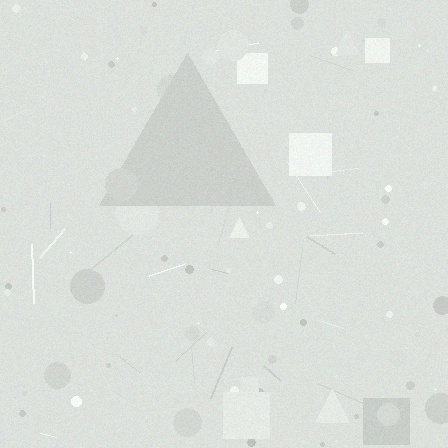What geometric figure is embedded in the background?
A triangle is embedded in the background.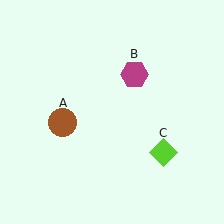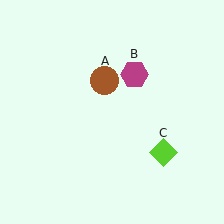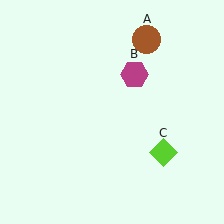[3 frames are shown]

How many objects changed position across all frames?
1 object changed position: brown circle (object A).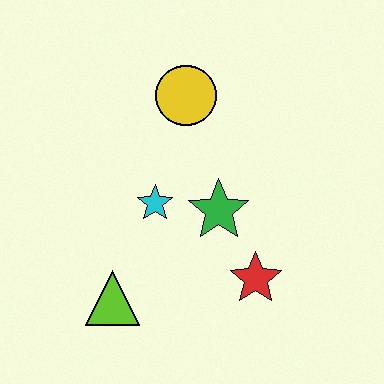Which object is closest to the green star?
The cyan star is closest to the green star.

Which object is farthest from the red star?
The yellow circle is farthest from the red star.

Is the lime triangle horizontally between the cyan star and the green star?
No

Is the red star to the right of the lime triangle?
Yes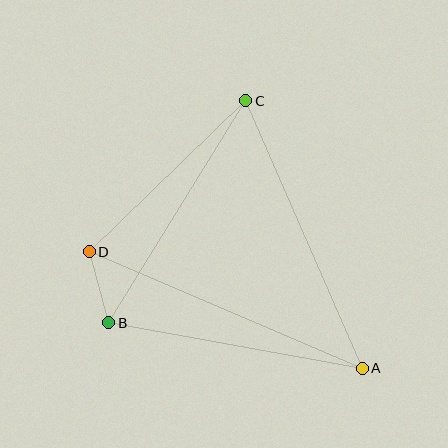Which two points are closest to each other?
Points B and D are closest to each other.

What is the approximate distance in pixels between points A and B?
The distance between A and B is approximately 257 pixels.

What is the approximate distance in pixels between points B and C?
The distance between B and C is approximately 261 pixels.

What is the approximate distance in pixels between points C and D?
The distance between C and D is approximately 217 pixels.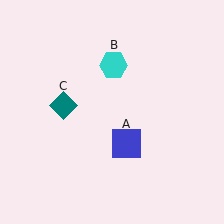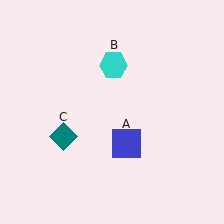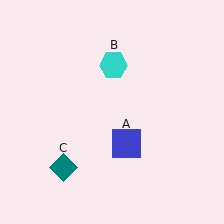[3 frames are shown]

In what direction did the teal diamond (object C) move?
The teal diamond (object C) moved down.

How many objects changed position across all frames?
1 object changed position: teal diamond (object C).